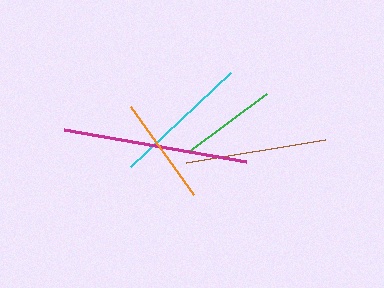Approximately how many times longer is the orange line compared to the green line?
The orange line is approximately 1.1 times the length of the green line.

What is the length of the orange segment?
The orange segment is approximately 109 pixels long.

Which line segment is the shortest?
The green line is the shortest at approximately 97 pixels.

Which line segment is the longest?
The magenta line is the longest at approximately 185 pixels.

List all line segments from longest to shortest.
From longest to shortest: magenta, brown, cyan, orange, green.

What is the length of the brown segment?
The brown segment is approximately 141 pixels long.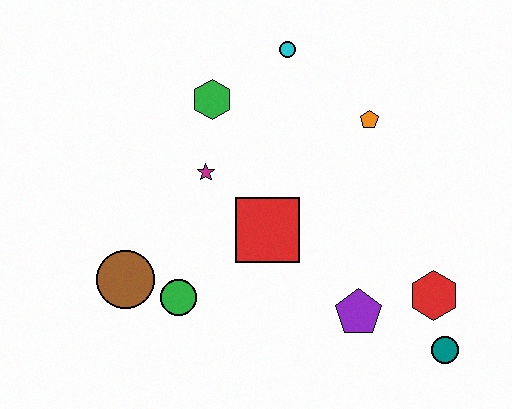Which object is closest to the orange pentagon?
The cyan circle is closest to the orange pentagon.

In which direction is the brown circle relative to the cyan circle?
The brown circle is below the cyan circle.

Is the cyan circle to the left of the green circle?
No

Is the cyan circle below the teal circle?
No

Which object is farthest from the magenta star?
The teal circle is farthest from the magenta star.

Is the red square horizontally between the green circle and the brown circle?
No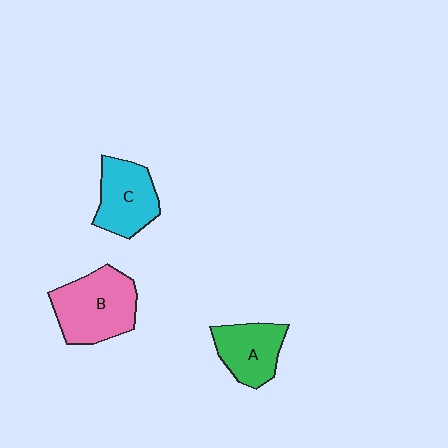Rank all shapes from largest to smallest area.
From largest to smallest: B (pink), C (cyan), A (green).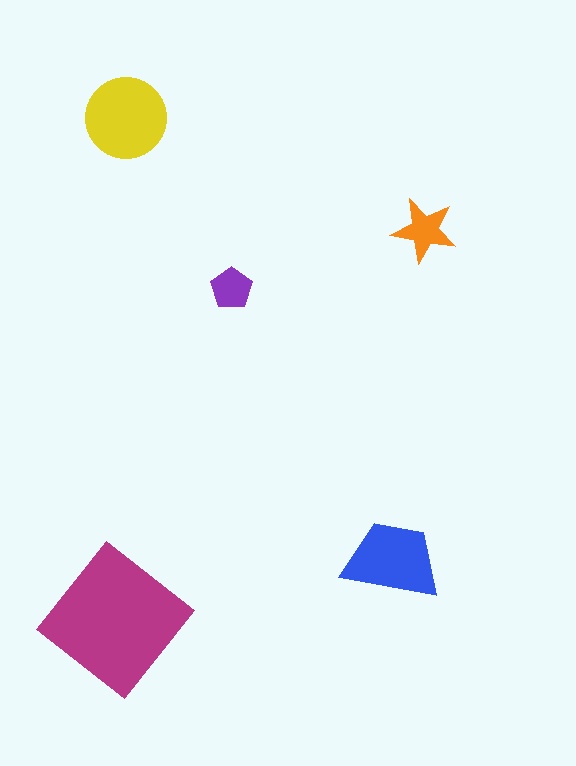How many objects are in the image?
There are 5 objects in the image.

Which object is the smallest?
The purple pentagon.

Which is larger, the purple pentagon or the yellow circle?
The yellow circle.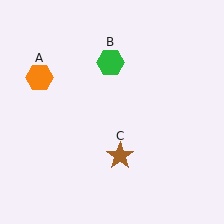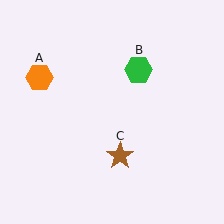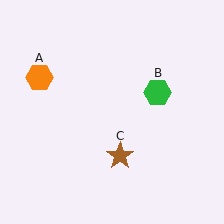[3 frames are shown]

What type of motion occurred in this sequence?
The green hexagon (object B) rotated clockwise around the center of the scene.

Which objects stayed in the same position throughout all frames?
Orange hexagon (object A) and brown star (object C) remained stationary.